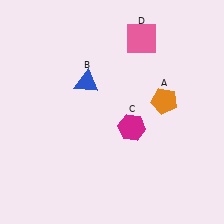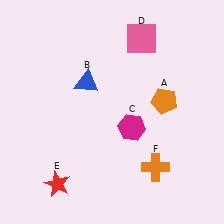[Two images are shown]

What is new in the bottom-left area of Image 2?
A red star (E) was added in the bottom-left area of Image 2.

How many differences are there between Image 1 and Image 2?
There are 2 differences between the two images.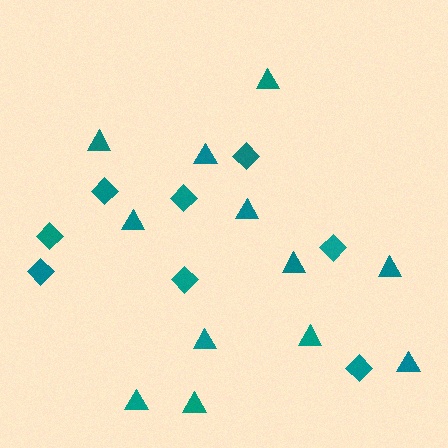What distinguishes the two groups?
There are 2 groups: one group of diamonds (8) and one group of triangles (12).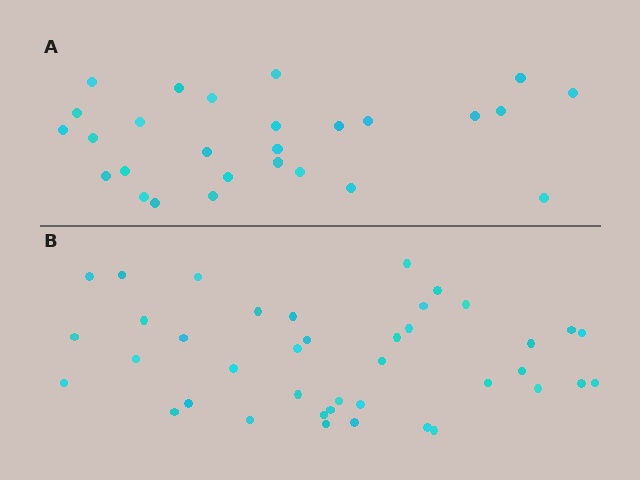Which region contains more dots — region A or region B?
Region B (the bottom region) has more dots.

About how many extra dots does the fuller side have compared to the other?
Region B has approximately 15 more dots than region A.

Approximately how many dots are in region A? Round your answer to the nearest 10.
About 30 dots. (The exact count is 27, which rounds to 30.)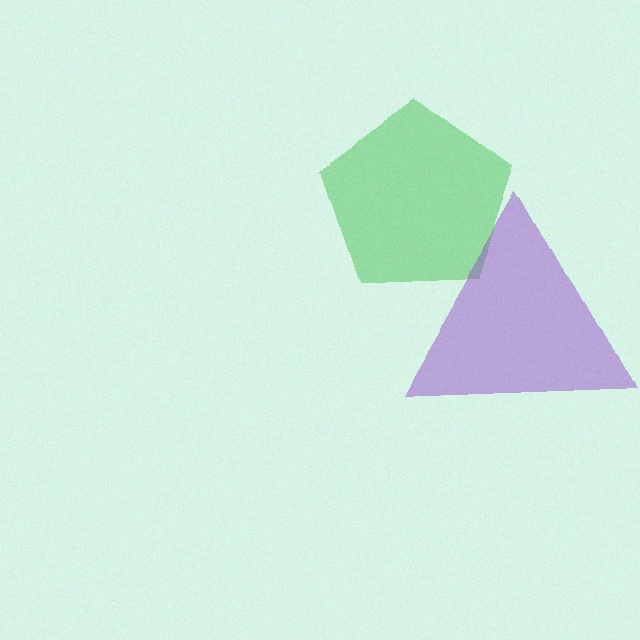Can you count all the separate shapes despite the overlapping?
Yes, there are 2 separate shapes.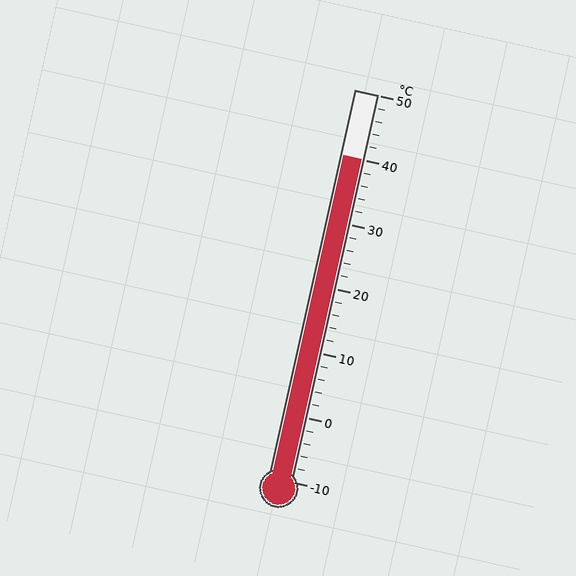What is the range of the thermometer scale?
The thermometer scale ranges from -10°C to 50°C.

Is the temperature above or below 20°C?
The temperature is above 20°C.